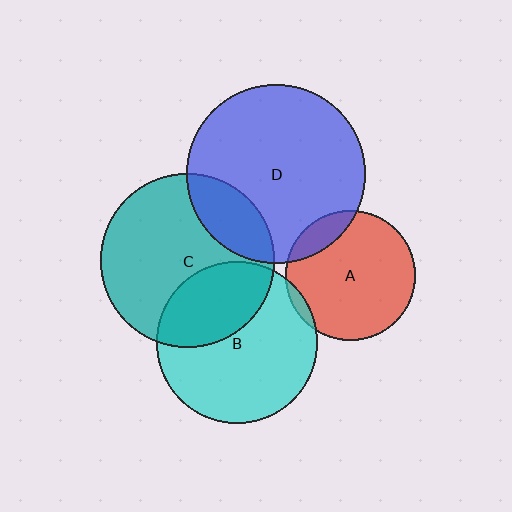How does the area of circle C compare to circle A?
Approximately 1.8 times.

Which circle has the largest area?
Circle D (blue).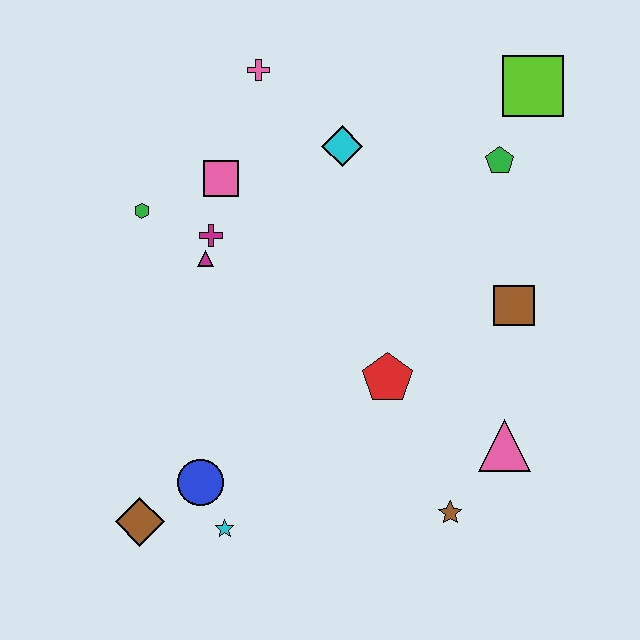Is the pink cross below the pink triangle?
No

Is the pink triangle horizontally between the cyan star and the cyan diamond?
No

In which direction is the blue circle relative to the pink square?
The blue circle is below the pink square.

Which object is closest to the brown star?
The pink triangle is closest to the brown star.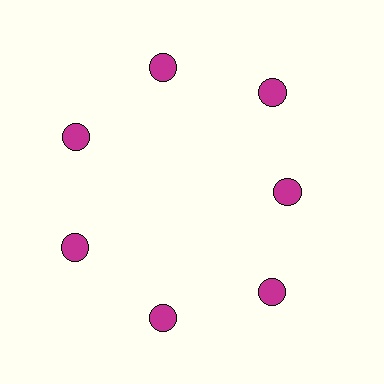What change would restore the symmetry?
The symmetry would be restored by moving it outward, back onto the ring so that all 7 circles sit at equal angles and equal distance from the center.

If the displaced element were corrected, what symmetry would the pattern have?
It would have 7-fold rotational symmetry — the pattern would map onto itself every 51 degrees.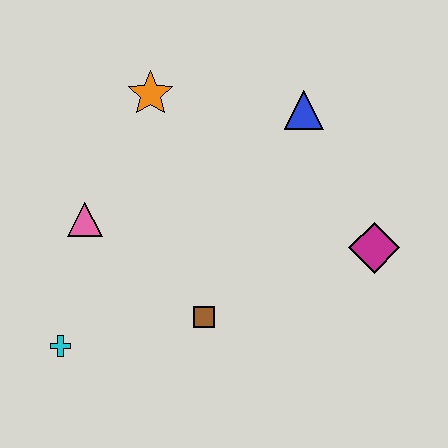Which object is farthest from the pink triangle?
The magenta diamond is farthest from the pink triangle.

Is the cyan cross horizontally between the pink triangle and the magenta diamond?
No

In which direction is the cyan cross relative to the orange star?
The cyan cross is below the orange star.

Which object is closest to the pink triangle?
The cyan cross is closest to the pink triangle.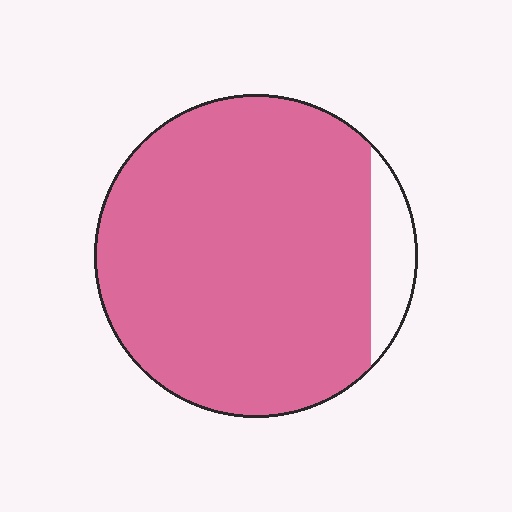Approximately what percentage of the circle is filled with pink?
Approximately 90%.